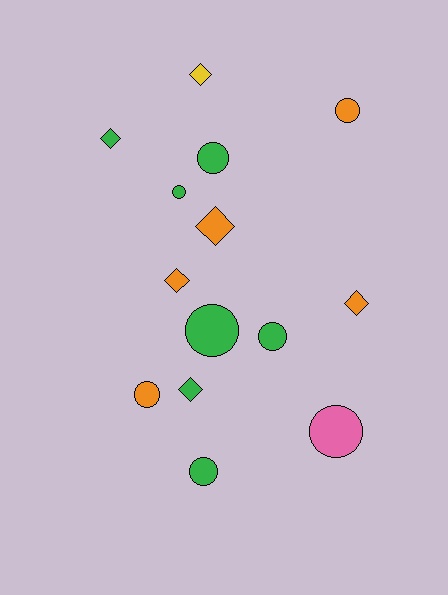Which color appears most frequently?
Green, with 7 objects.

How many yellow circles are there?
There are no yellow circles.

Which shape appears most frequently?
Circle, with 8 objects.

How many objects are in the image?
There are 14 objects.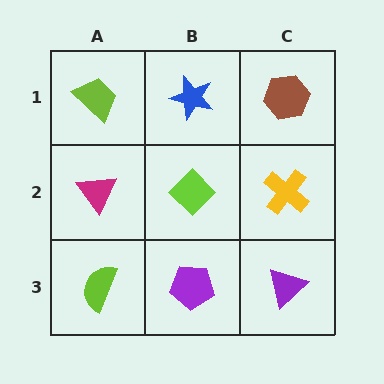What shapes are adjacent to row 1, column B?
A lime diamond (row 2, column B), a lime trapezoid (row 1, column A), a brown hexagon (row 1, column C).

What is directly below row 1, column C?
A yellow cross.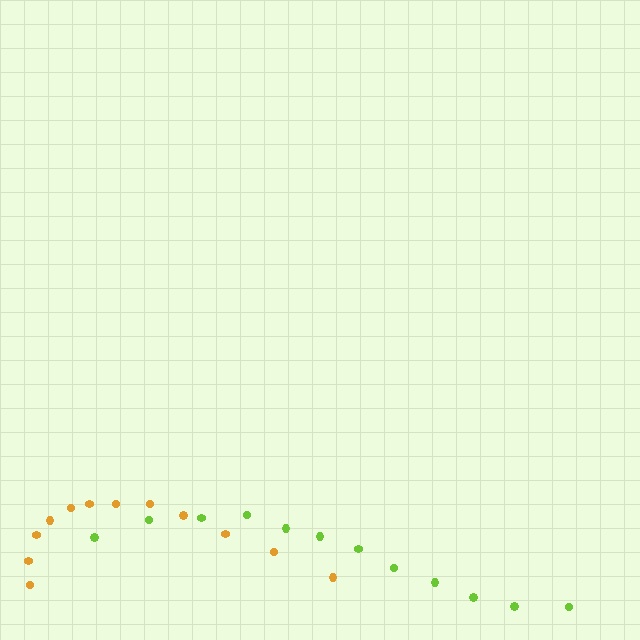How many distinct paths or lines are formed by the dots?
There are 2 distinct paths.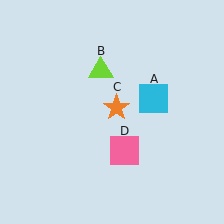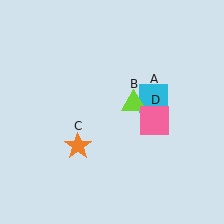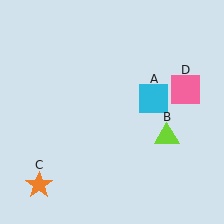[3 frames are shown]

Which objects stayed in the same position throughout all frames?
Cyan square (object A) remained stationary.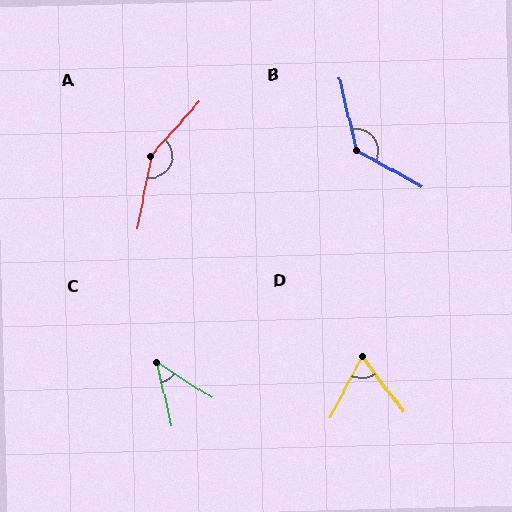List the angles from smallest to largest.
C (45°), D (64°), B (132°), A (148°).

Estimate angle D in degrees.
Approximately 64 degrees.